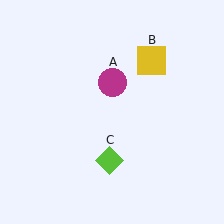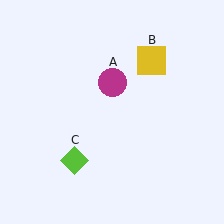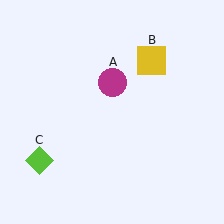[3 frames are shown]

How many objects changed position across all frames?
1 object changed position: lime diamond (object C).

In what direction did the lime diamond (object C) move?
The lime diamond (object C) moved left.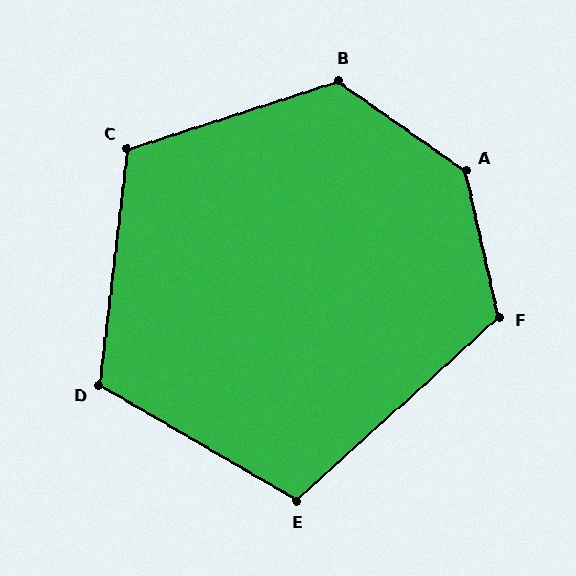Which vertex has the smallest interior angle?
E, at approximately 108 degrees.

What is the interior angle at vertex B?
Approximately 127 degrees (obtuse).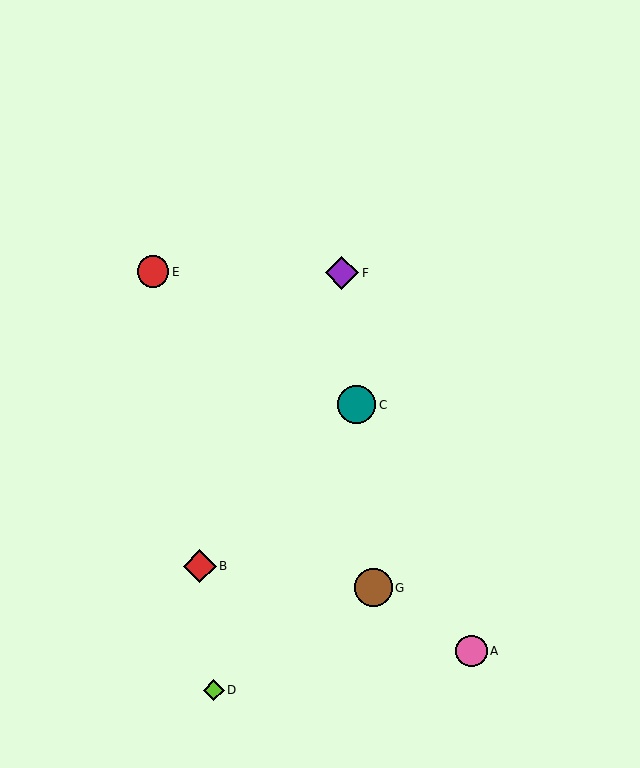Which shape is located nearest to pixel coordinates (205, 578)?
The red diamond (labeled B) at (200, 566) is nearest to that location.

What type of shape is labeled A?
Shape A is a pink circle.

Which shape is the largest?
The teal circle (labeled C) is the largest.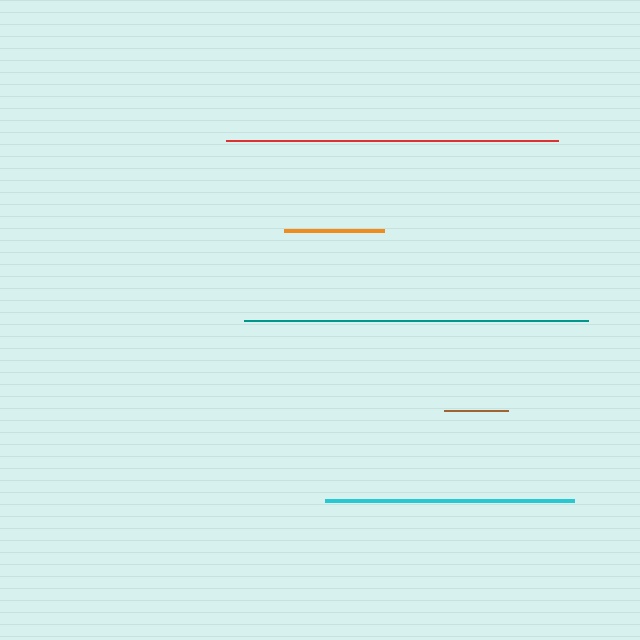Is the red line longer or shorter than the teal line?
The teal line is longer than the red line.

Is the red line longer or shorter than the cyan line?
The red line is longer than the cyan line.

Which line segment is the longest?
The teal line is the longest at approximately 344 pixels.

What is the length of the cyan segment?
The cyan segment is approximately 249 pixels long.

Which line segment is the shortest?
The brown line is the shortest at approximately 64 pixels.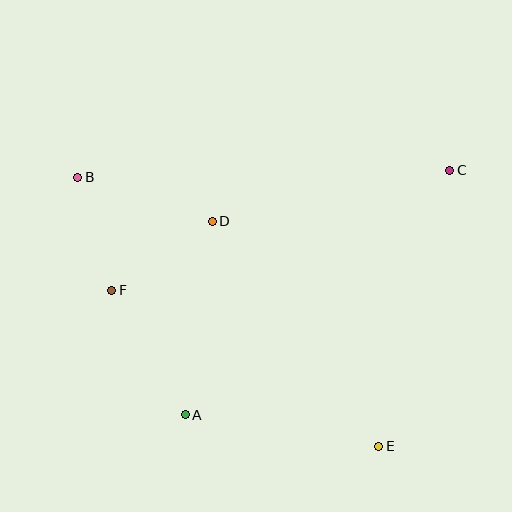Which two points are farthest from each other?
Points B and E are farthest from each other.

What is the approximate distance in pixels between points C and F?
The distance between C and F is approximately 359 pixels.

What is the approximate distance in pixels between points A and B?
The distance between A and B is approximately 261 pixels.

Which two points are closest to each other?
Points B and F are closest to each other.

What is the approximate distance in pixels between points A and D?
The distance between A and D is approximately 195 pixels.